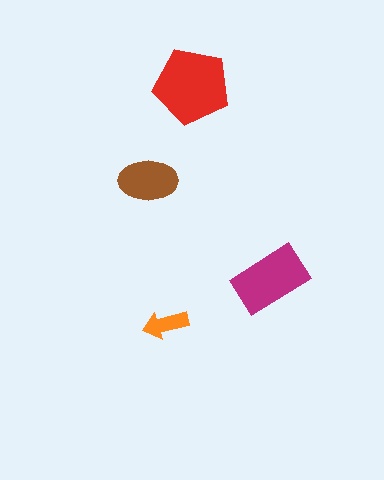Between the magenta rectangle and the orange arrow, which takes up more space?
The magenta rectangle.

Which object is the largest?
The red pentagon.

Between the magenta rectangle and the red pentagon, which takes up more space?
The red pentagon.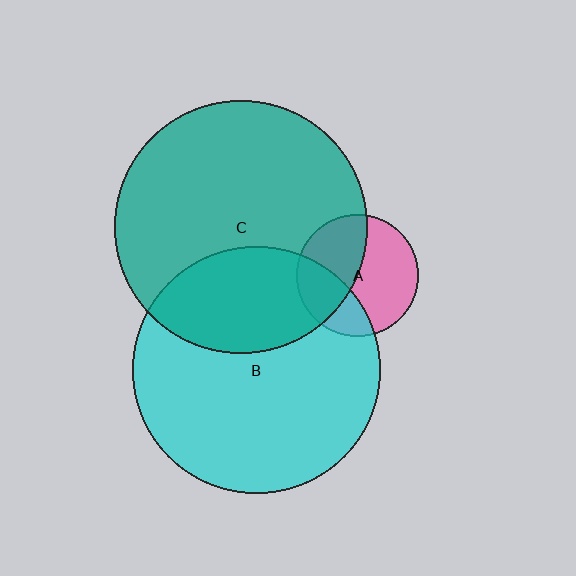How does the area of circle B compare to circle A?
Approximately 4.1 times.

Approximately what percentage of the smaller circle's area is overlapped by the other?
Approximately 30%.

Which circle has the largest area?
Circle C (teal).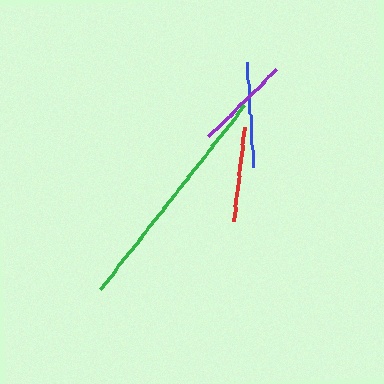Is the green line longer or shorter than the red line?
The green line is longer than the red line.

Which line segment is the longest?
The green line is the longest at approximately 233 pixels.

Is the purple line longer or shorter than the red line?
The purple line is longer than the red line.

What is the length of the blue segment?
The blue segment is approximately 105 pixels long.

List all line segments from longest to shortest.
From longest to shortest: green, blue, purple, red.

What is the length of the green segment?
The green segment is approximately 233 pixels long.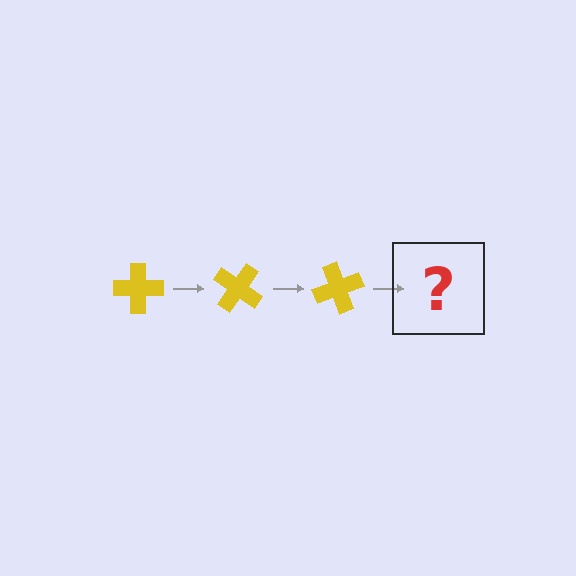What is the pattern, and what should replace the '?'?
The pattern is that the cross rotates 35 degrees each step. The '?' should be a yellow cross rotated 105 degrees.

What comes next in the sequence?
The next element should be a yellow cross rotated 105 degrees.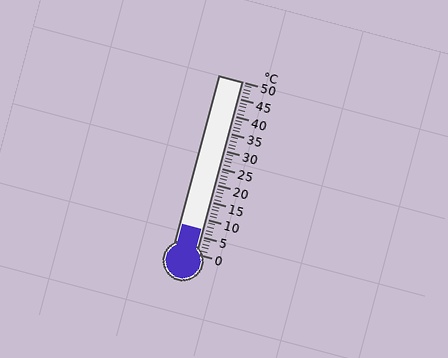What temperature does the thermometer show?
The thermometer shows approximately 7°C.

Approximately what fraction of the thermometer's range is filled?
The thermometer is filled to approximately 15% of its range.